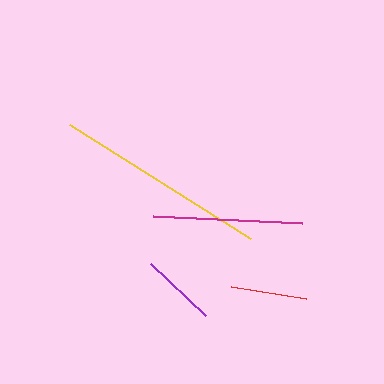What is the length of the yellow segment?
The yellow segment is approximately 214 pixels long.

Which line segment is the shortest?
The purple line is the shortest at approximately 76 pixels.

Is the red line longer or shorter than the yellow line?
The yellow line is longer than the red line.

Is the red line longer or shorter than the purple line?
The red line is longer than the purple line.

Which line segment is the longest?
The yellow line is the longest at approximately 214 pixels.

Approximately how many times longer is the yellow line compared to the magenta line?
The yellow line is approximately 1.4 times the length of the magenta line.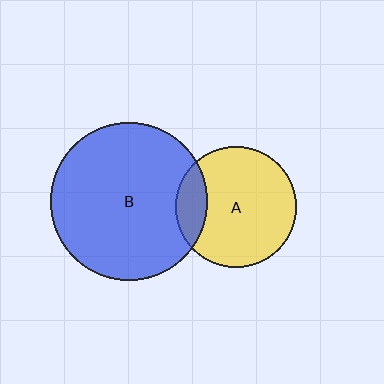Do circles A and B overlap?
Yes.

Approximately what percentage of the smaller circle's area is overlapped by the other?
Approximately 15%.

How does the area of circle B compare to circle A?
Approximately 1.7 times.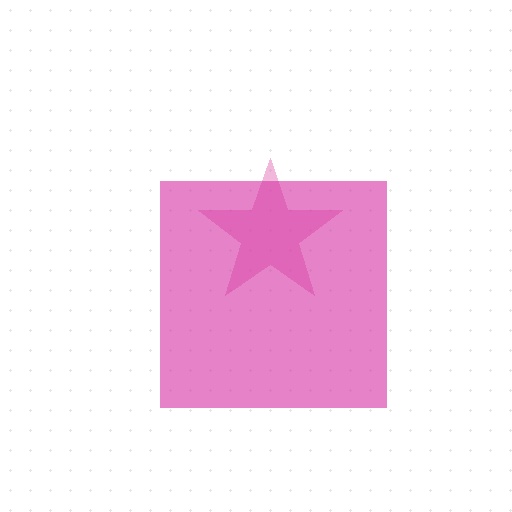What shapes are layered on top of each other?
The layered shapes are: a pink star, a magenta square.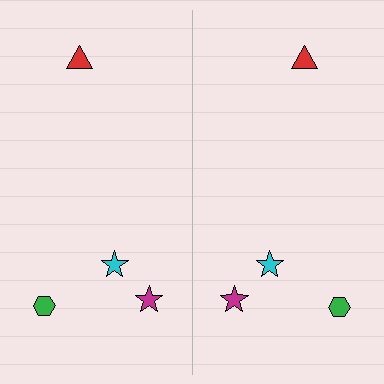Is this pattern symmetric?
Yes, this pattern has bilateral (reflection) symmetry.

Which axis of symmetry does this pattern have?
The pattern has a vertical axis of symmetry running through the center of the image.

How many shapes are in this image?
There are 8 shapes in this image.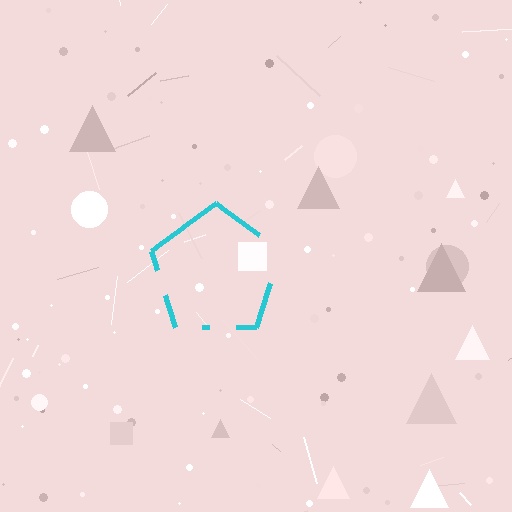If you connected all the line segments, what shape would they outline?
They would outline a pentagon.